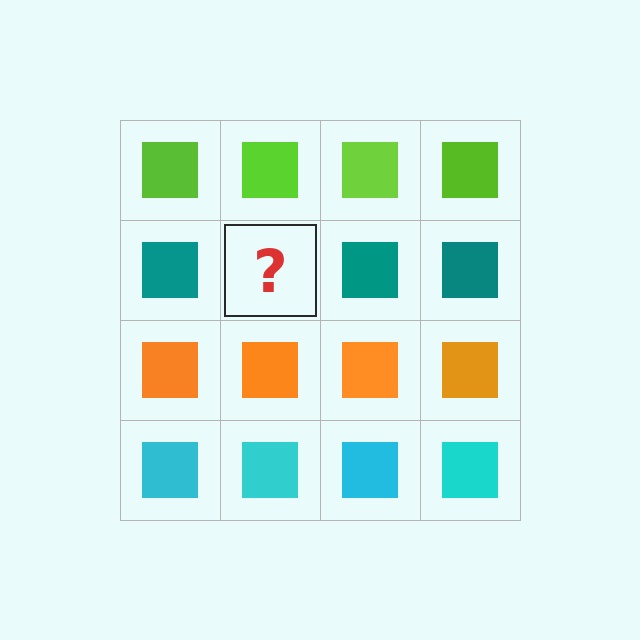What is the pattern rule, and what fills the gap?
The rule is that each row has a consistent color. The gap should be filled with a teal square.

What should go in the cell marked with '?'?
The missing cell should contain a teal square.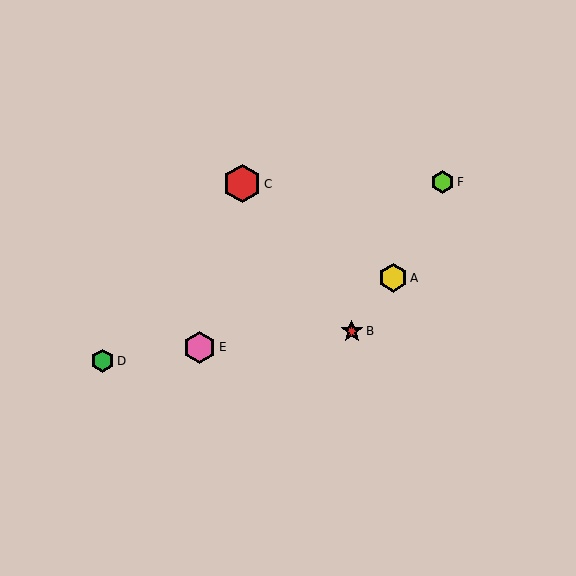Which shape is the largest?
The red hexagon (labeled C) is the largest.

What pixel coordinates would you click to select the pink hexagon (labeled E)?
Click at (200, 347) to select the pink hexagon E.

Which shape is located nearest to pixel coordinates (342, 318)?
The red star (labeled B) at (352, 331) is nearest to that location.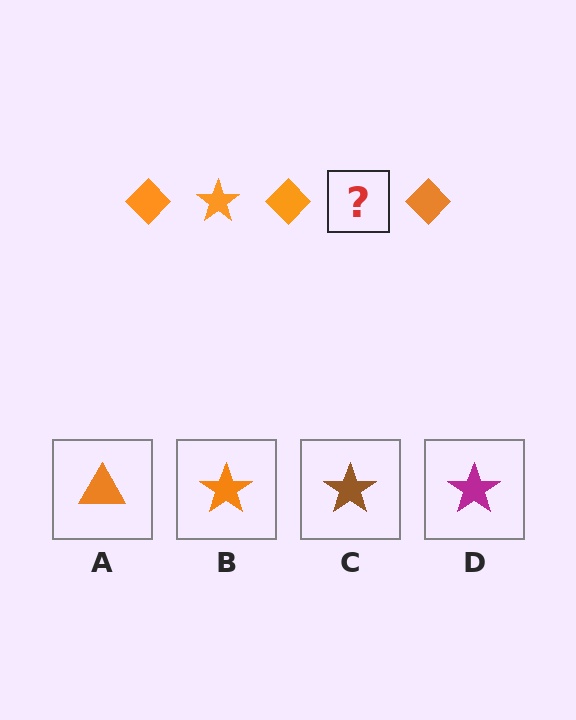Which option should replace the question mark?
Option B.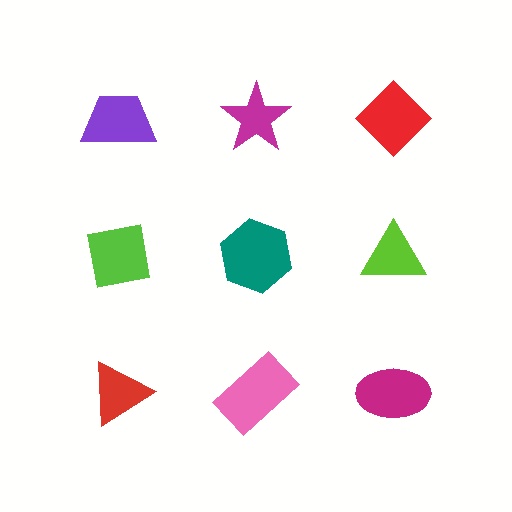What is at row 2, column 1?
A lime square.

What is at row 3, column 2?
A pink rectangle.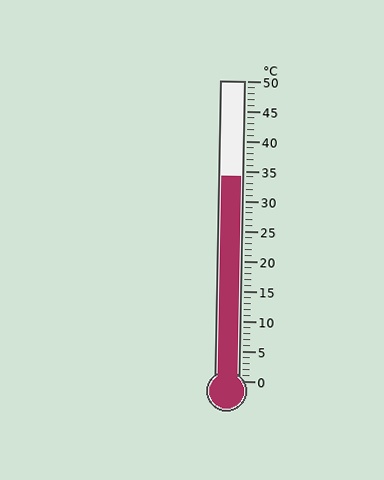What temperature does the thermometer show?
The thermometer shows approximately 34°C.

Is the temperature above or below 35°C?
The temperature is below 35°C.